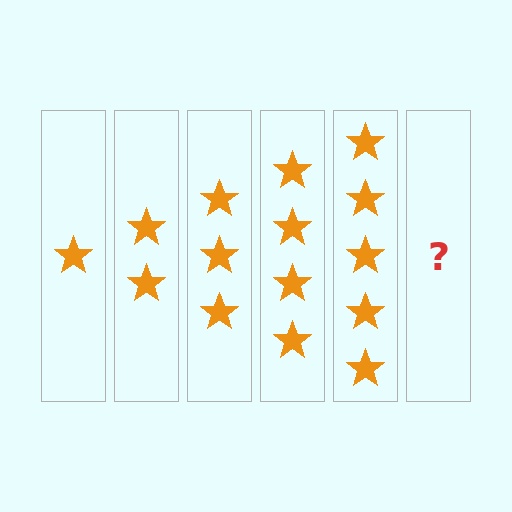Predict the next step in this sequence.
The next step is 6 stars.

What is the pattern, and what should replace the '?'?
The pattern is that each step adds one more star. The '?' should be 6 stars.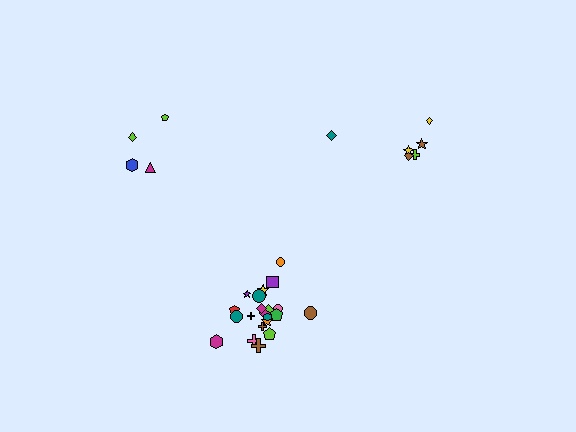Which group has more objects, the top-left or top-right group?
The top-right group.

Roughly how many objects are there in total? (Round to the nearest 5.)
Roughly 30 objects in total.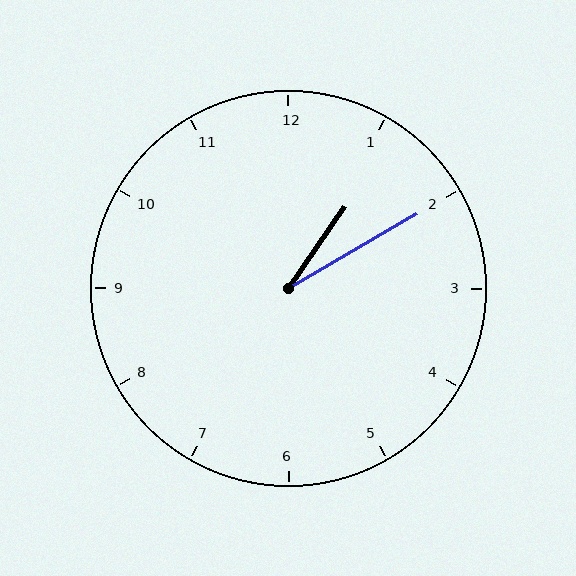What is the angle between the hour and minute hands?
Approximately 25 degrees.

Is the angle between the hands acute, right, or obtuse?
It is acute.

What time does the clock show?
1:10.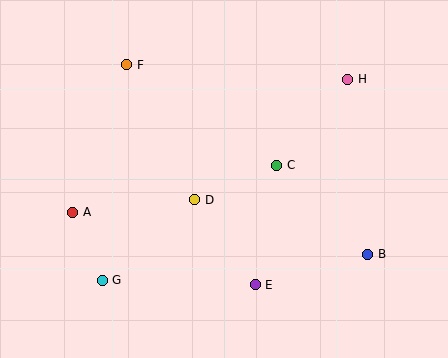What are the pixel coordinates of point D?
Point D is at (195, 200).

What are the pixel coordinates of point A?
Point A is at (73, 212).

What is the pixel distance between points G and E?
The distance between G and E is 153 pixels.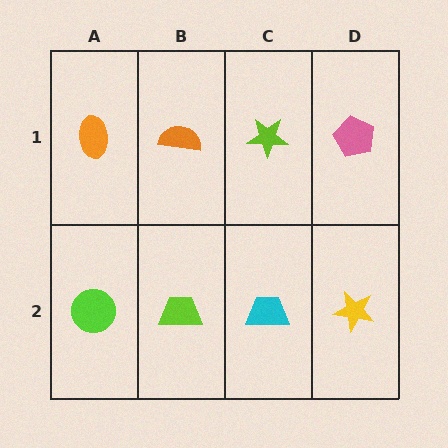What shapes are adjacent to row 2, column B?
An orange semicircle (row 1, column B), a lime circle (row 2, column A), a cyan trapezoid (row 2, column C).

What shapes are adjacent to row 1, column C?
A cyan trapezoid (row 2, column C), an orange semicircle (row 1, column B), a pink pentagon (row 1, column D).